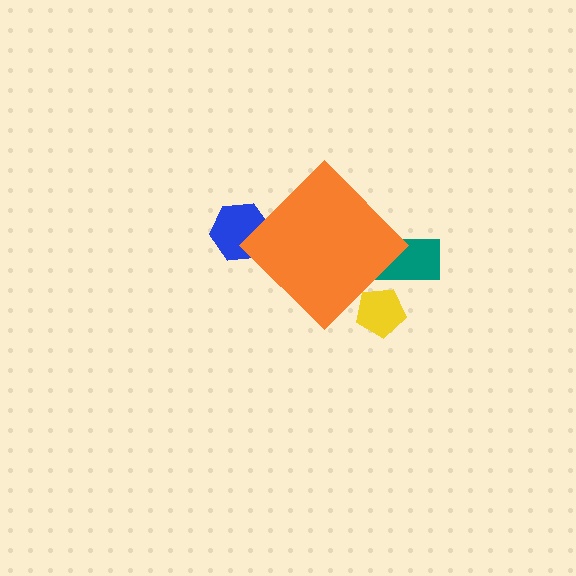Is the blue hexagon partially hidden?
Yes, the blue hexagon is partially hidden behind the orange diamond.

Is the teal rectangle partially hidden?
Yes, the teal rectangle is partially hidden behind the orange diamond.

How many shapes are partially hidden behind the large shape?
3 shapes are partially hidden.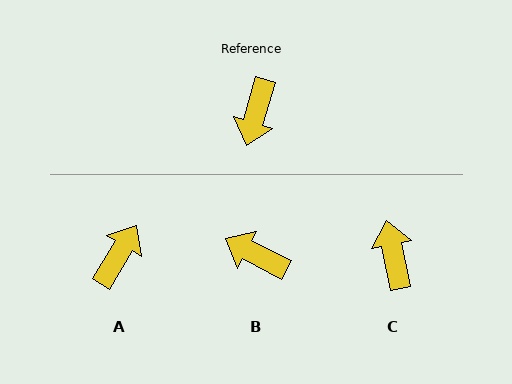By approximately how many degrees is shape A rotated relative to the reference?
Approximately 166 degrees counter-clockwise.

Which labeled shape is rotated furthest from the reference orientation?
A, about 166 degrees away.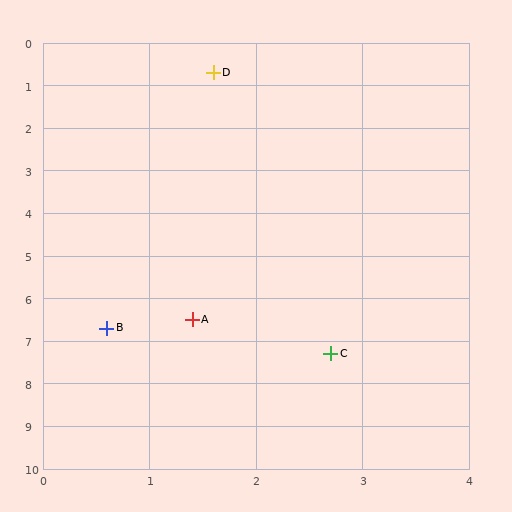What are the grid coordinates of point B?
Point B is at approximately (0.6, 6.7).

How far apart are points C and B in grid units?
Points C and B are about 2.2 grid units apart.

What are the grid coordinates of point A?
Point A is at approximately (1.4, 6.5).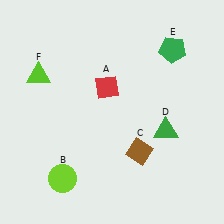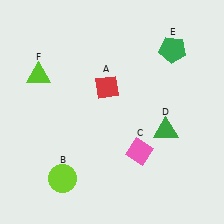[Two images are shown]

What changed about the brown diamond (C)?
In Image 1, C is brown. In Image 2, it changed to pink.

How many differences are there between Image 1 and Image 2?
There is 1 difference between the two images.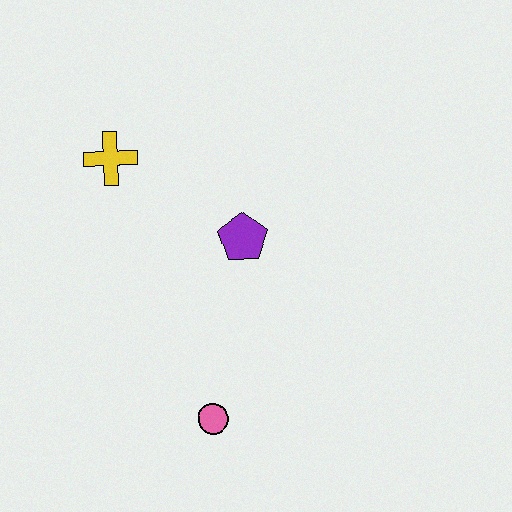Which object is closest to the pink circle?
The purple pentagon is closest to the pink circle.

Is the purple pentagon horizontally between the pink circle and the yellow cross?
No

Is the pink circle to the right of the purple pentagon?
No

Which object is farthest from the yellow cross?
The pink circle is farthest from the yellow cross.